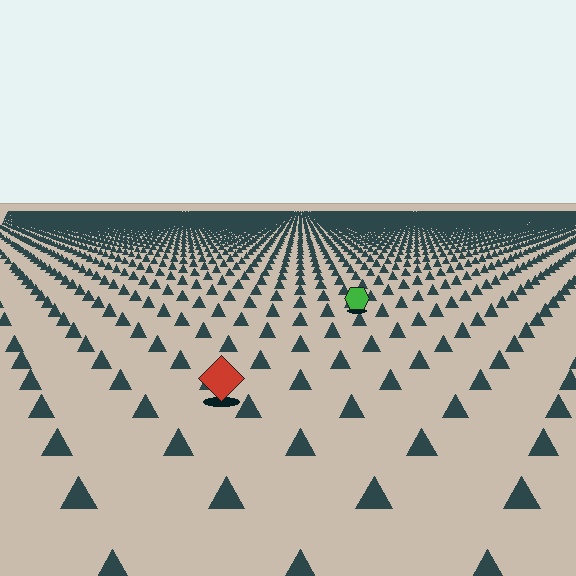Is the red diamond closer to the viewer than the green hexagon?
Yes. The red diamond is closer — you can tell from the texture gradient: the ground texture is coarser near it.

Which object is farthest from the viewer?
The green hexagon is farthest from the viewer. It appears smaller and the ground texture around it is denser.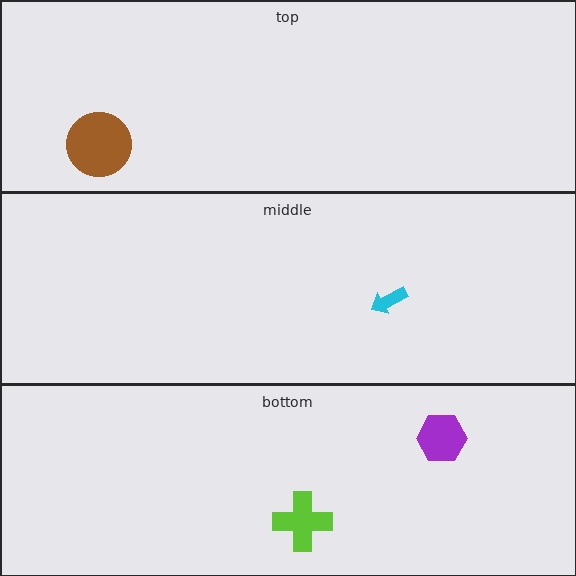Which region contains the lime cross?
The bottom region.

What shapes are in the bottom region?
The lime cross, the purple hexagon.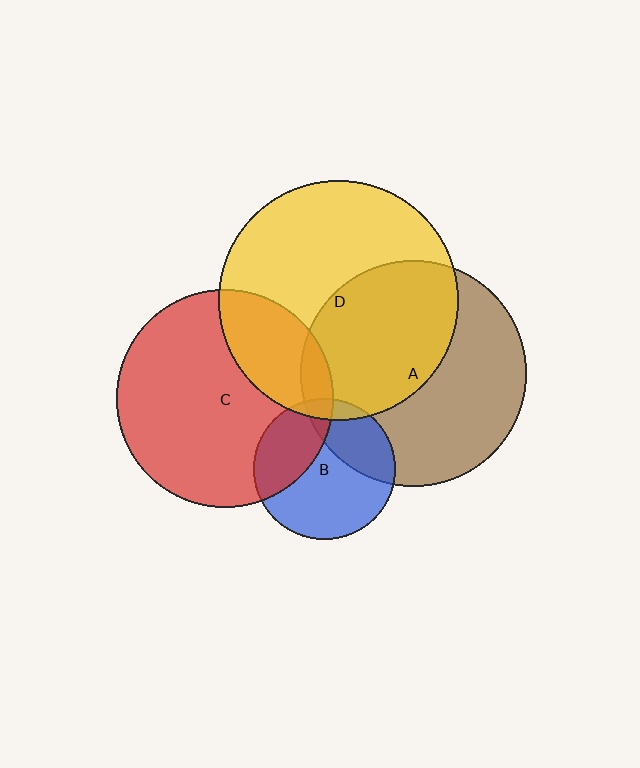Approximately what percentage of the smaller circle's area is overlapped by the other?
Approximately 10%.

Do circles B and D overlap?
Yes.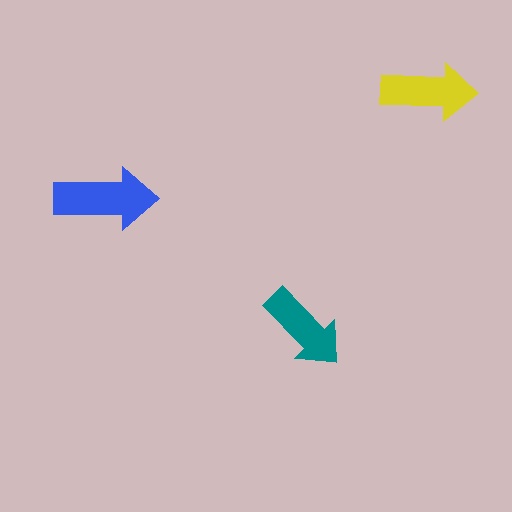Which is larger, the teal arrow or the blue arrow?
The blue one.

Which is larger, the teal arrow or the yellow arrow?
The yellow one.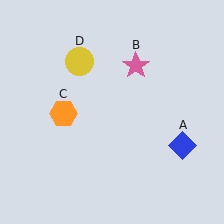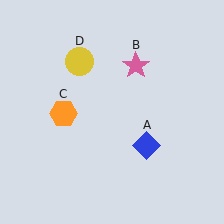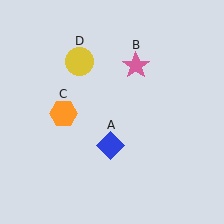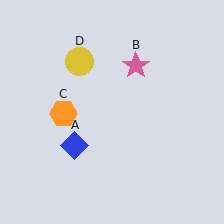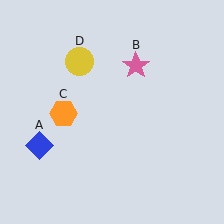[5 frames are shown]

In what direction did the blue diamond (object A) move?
The blue diamond (object A) moved left.